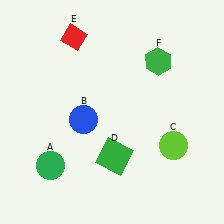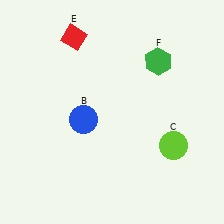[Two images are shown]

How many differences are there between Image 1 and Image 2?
There are 2 differences between the two images.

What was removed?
The green circle (A), the green square (D) were removed in Image 2.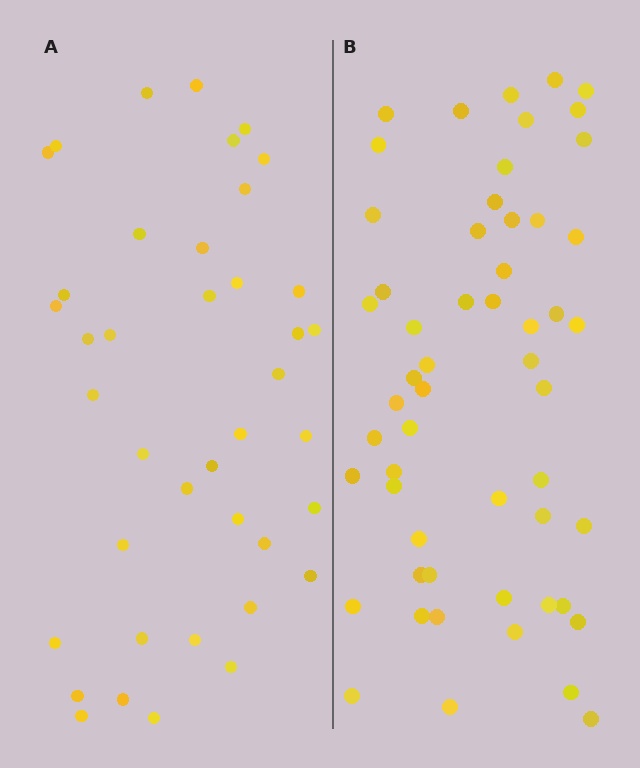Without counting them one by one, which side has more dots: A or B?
Region B (the right region) has more dots.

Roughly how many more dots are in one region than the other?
Region B has approximately 15 more dots than region A.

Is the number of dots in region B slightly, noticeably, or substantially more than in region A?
Region B has noticeably more, but not dramatically so. The ratio is roughly 1.4 to 1.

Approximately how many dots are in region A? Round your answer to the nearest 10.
About 40 dots.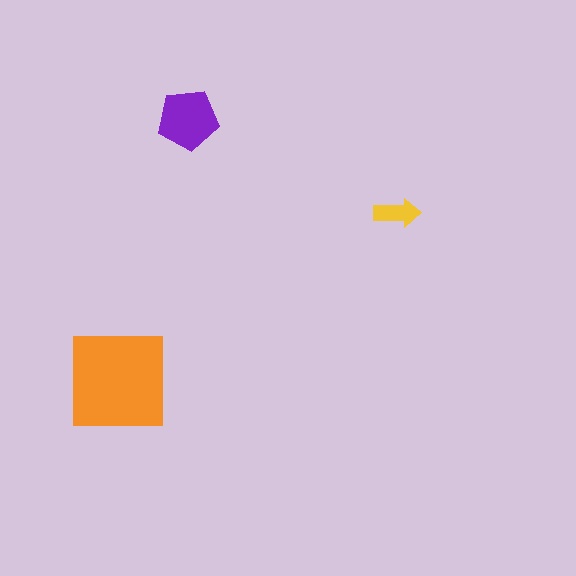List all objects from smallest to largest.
The yellow arrow, the purple pentagon, the orange square.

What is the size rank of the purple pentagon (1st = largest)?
2nd.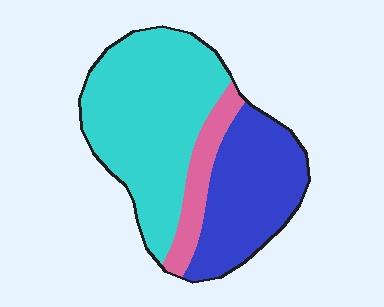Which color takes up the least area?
Pink, at roughly 10%.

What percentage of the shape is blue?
Blue takes up about one third (1/3) of the shape.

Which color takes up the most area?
Cyan, at roughly 55%.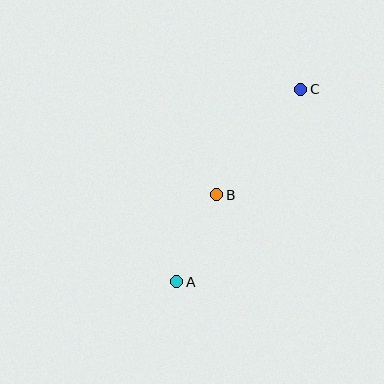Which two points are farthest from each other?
Points A and C are farthest from each other.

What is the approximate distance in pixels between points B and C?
The distance between B and C is approximately 135 pixels.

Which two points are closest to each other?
Points A and B are closest to each other.